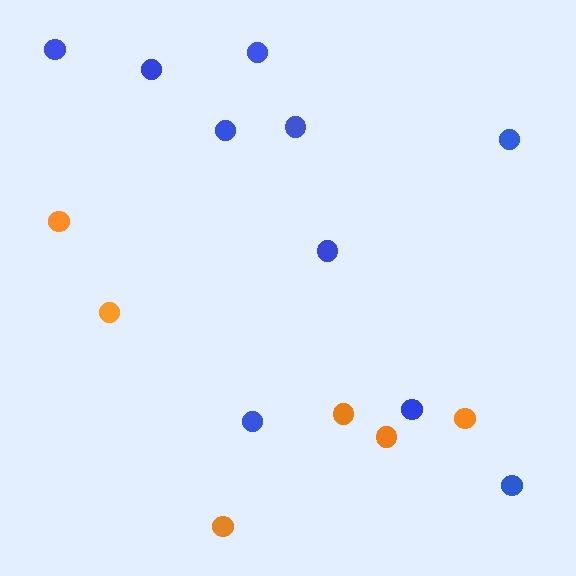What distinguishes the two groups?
There are 2 groups: one group of blue circles (10) and one group of orange circles (6).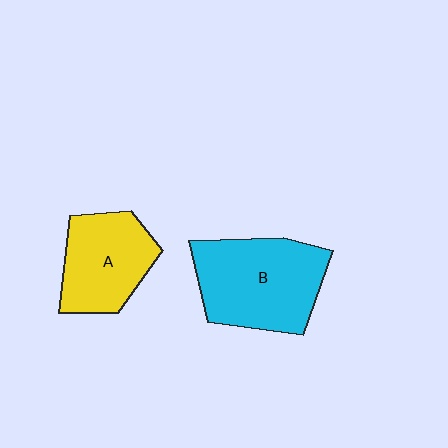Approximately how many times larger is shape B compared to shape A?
Approximately 1.3 times.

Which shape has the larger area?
Shape B (cyan).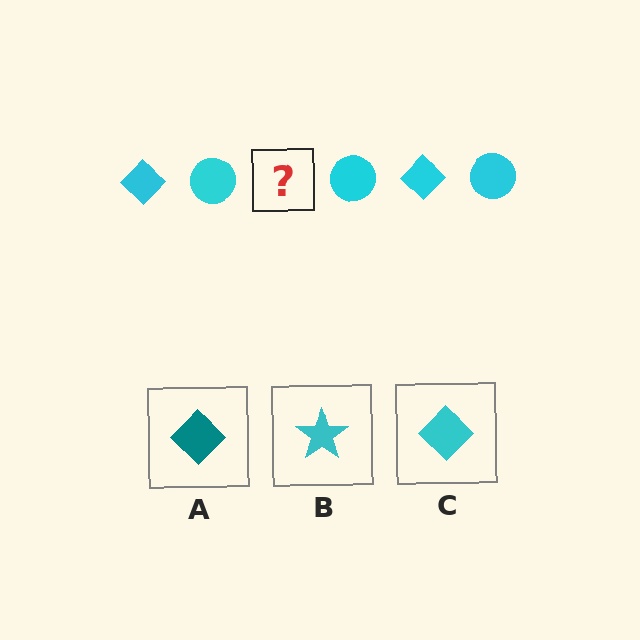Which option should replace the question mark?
Option C.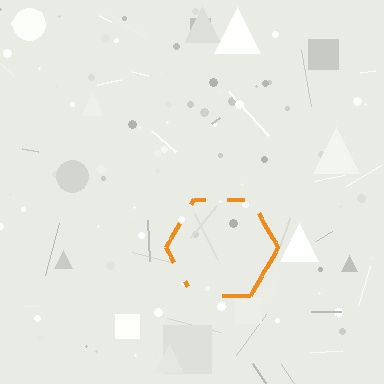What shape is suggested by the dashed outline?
The dashed outline suggests a hexagon.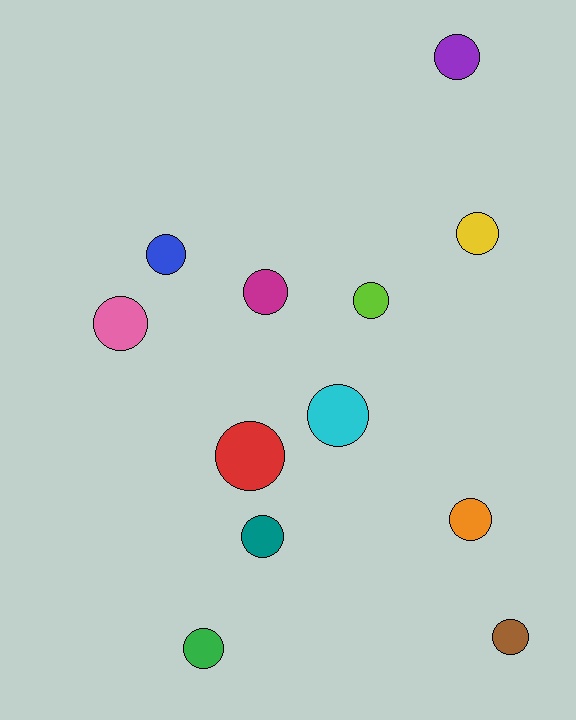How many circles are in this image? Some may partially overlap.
There are 12 circles.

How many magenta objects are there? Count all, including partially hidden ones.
There is 1 magenta object.